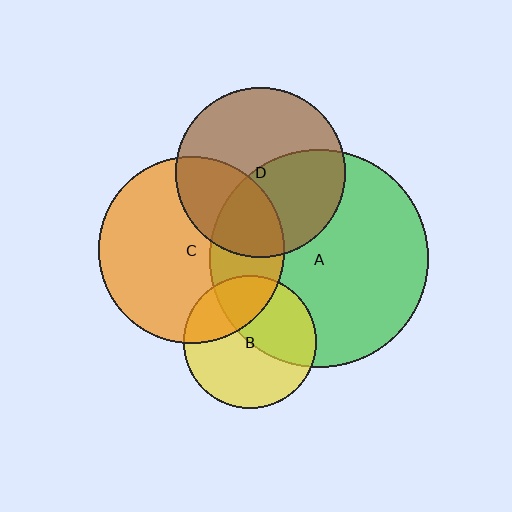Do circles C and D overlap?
Yes.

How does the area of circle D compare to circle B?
Approximately 1.6 times.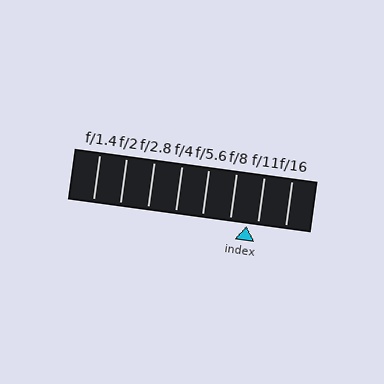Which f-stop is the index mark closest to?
The index mark is closest to f/11.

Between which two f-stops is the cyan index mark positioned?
The index mark is between f/8 and f/11.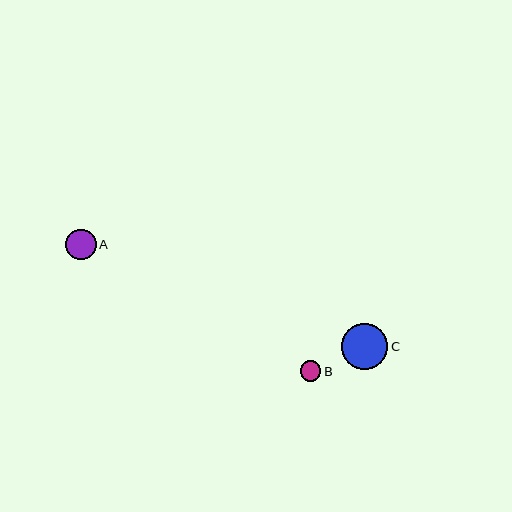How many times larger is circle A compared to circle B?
Circle A is approximately 1.5 times the size of circle B.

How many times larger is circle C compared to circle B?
Circle C is approximately 2.2 times the size of circle B.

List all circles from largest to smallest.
From largest to smallest: C, A, B.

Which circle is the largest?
Circle C is the largest with a size of approximately 46 pixels.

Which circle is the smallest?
Circle B is the smallest with a size of approximately 21 pixels.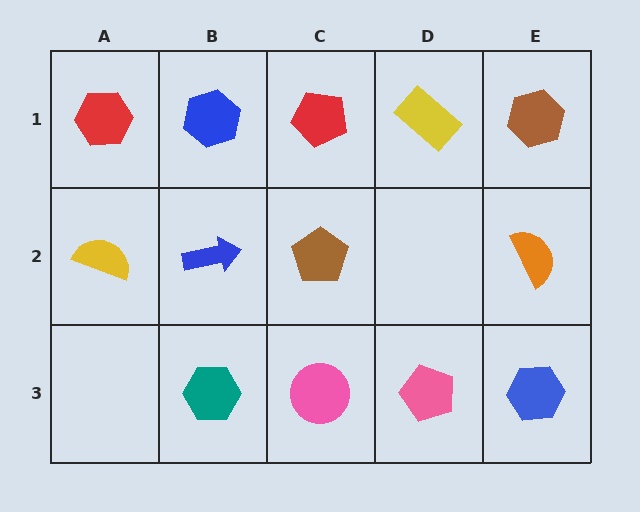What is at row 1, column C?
A red pentagon.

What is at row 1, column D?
A yellow rectangle.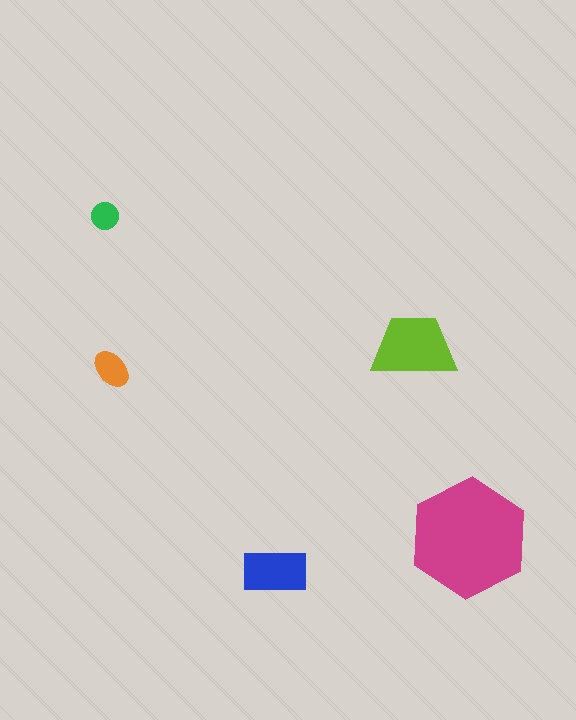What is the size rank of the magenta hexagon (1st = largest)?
1st.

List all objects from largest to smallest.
The magenta hexagon, the lime trapezoid, the blue rectangle, the orange ellipse, the green circle.